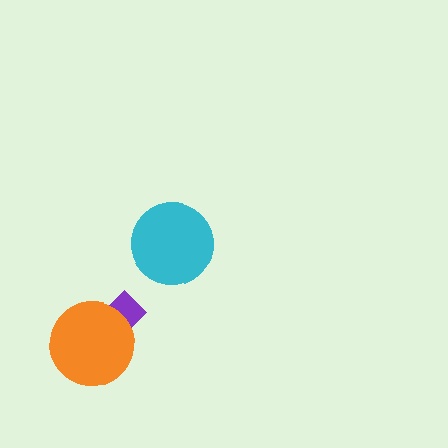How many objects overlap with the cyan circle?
0 objects overlap with the cyan circle.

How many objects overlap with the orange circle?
1 object overlaps with the orange circle.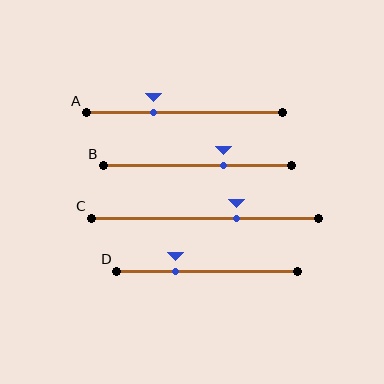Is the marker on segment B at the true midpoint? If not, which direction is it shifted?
No, the marker on segment B is shifted to the right by about 14% of the segment length.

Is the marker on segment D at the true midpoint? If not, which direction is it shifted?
No, the marker on segment D is shifted to the left by about 17% of the segment length.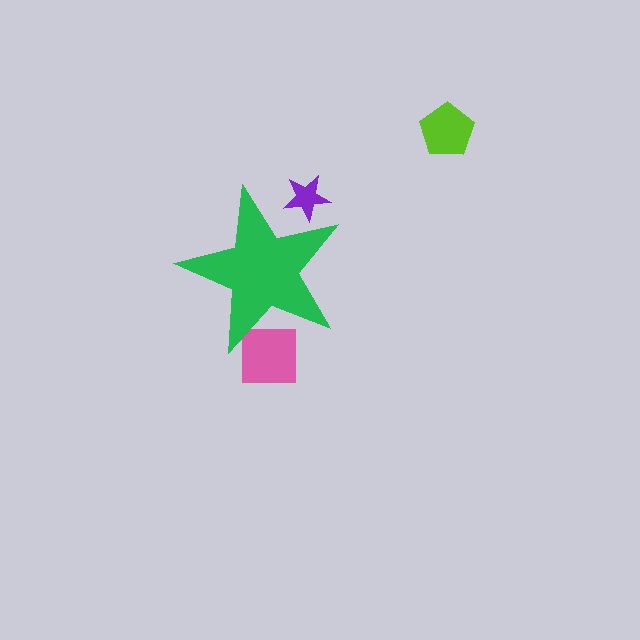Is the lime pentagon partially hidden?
No, the lime pentagon is fully visible.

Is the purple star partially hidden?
Yes, the purple star is partially hidden behind the green star.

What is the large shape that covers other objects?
A green star.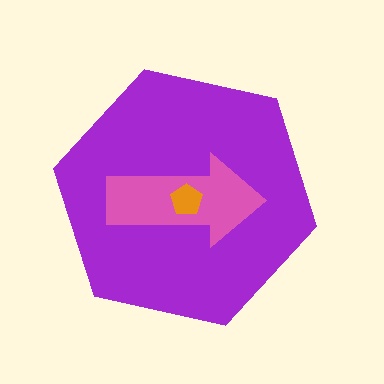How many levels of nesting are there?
3.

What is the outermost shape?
The purple hexagon.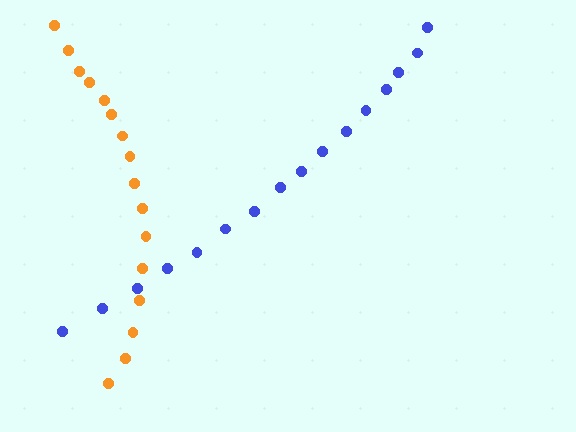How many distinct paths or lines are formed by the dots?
There are 2 distinct paths.